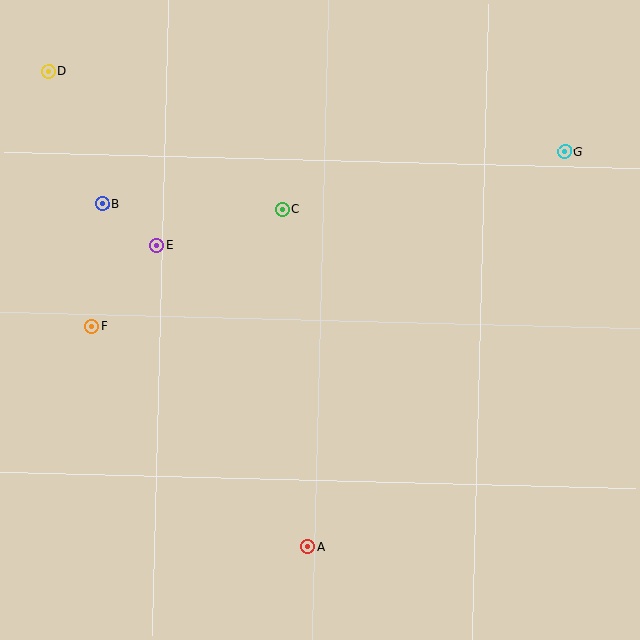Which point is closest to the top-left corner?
Point D is closest to the top-left corner.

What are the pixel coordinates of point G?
Point G is at (565, 151).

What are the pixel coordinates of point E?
Point E is at (157, 245).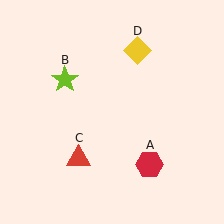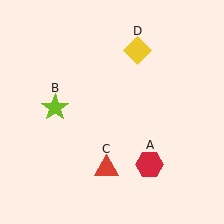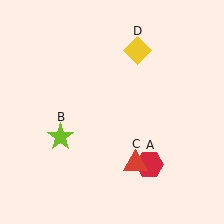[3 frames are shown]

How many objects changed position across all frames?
2 objects changed position: lime star (object B), red triangle (object C).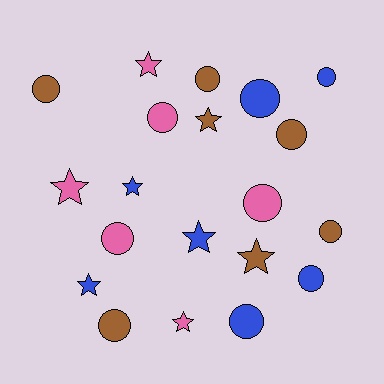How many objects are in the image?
There are 20 objects.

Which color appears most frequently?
Brown, with 7 objects.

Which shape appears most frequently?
Circle, with 12 objects.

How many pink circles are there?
There are 3 pink circles.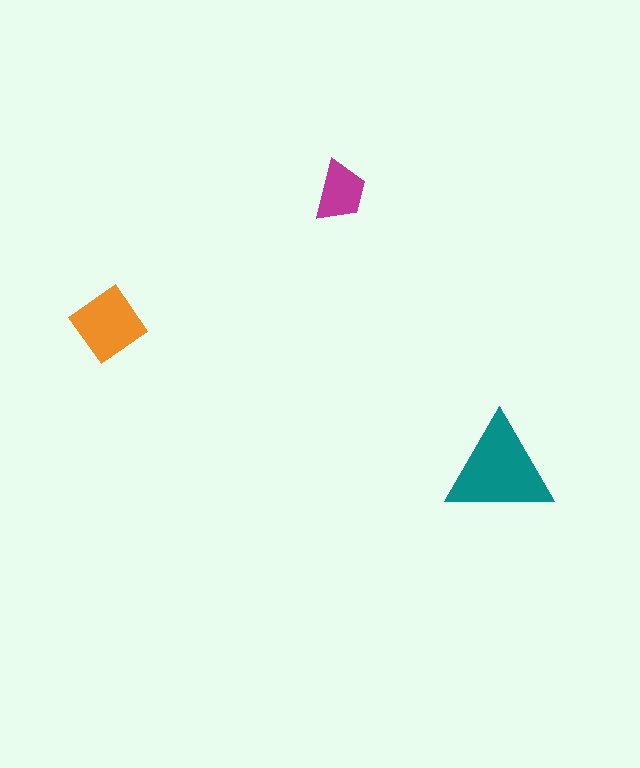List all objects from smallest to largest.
The magenta trapezoid, the orange diamond, the teal triangle.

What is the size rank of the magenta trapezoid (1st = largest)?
3rd.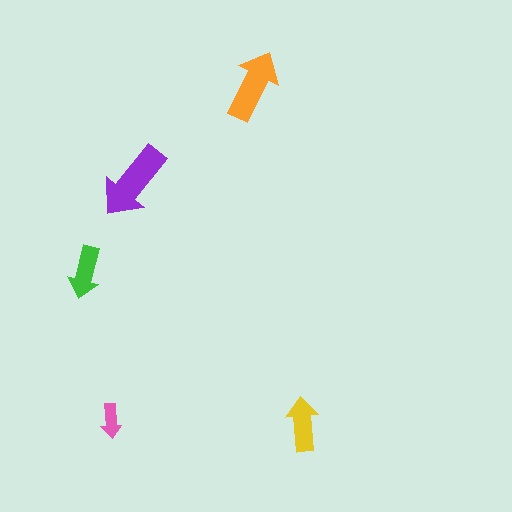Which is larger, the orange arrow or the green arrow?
The orange one.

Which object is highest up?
The orange arrow is topmost.